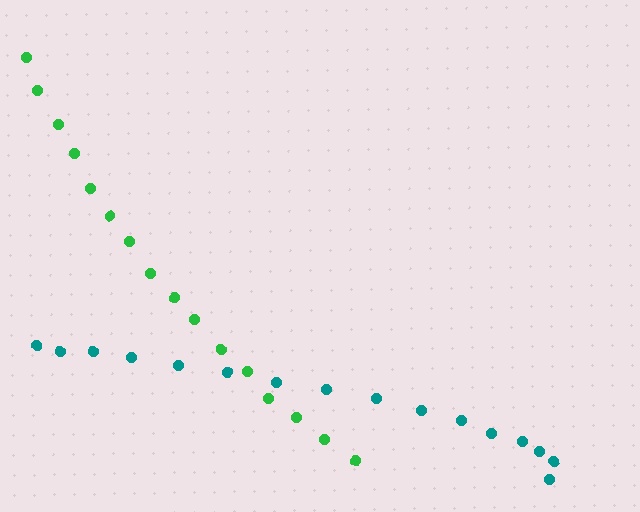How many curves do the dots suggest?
There are 2 distinct paths.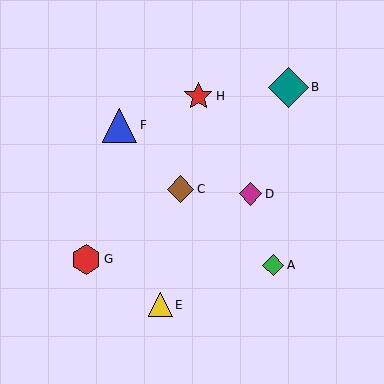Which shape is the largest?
The teal diamond (labeled B) is the largest.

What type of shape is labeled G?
Shape G is a red hexagon.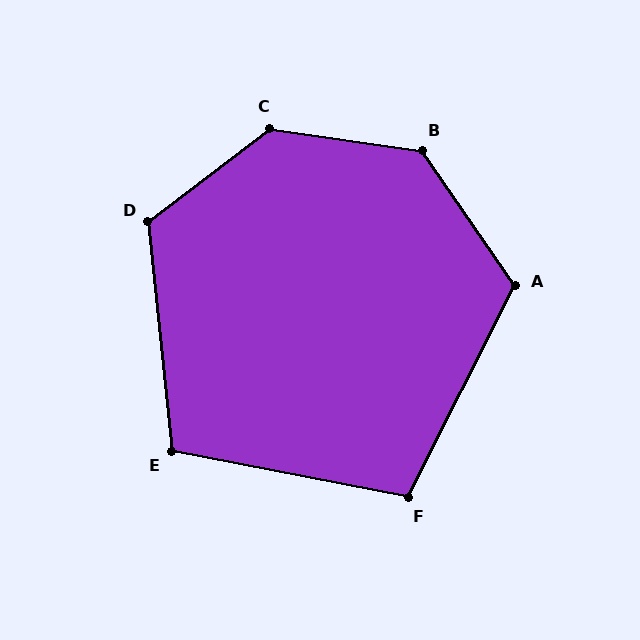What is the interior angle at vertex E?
Approximately 107 degrees (obtuse).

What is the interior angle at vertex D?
Approximately 122 degrees (obtuse).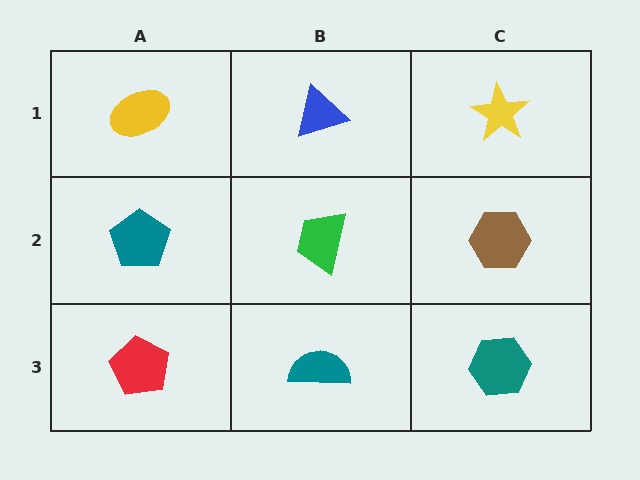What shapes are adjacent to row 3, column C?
A brown hexagon (row 2, column C), a teal semicircle (row 3, column B).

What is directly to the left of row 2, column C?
A green trapezoid.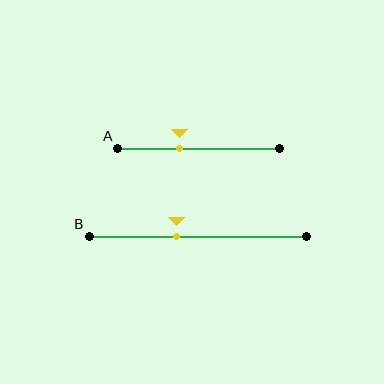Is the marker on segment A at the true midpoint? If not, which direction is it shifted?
No, the marker on segment A is shifted to the left by about 12% of the segment length.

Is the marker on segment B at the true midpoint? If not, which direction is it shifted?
No, the marker on segment B is shifted to the left by about 10% of the segment length.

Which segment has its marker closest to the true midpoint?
Segment B has its marker closest to the true midpoint.